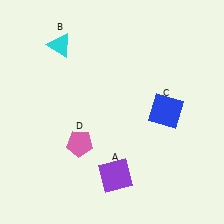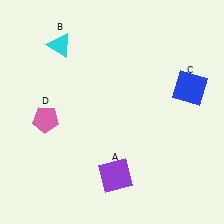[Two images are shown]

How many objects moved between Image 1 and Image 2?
2 objects moved between the two images.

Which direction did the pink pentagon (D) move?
The pink pentagon (D) moved left.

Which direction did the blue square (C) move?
The blue square (C) moved right.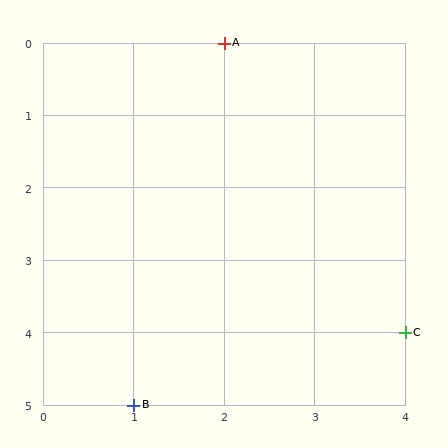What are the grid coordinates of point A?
Point A is at grid coordinates (2, 0).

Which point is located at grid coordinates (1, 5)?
Point B is at (1, 5).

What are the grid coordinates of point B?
Point B is at grid coordinates (1, 5).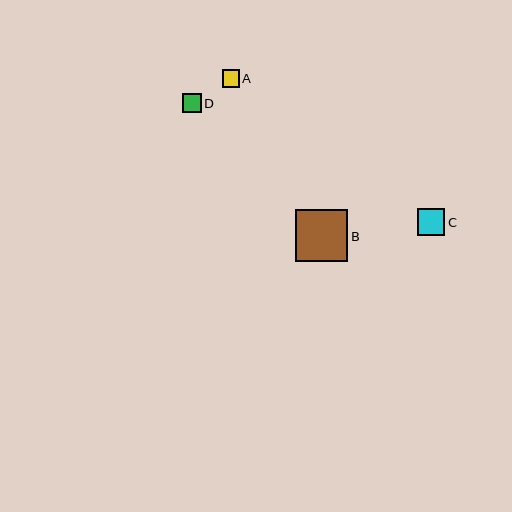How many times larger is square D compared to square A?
Square D is approximately 1.1 times the size of square A.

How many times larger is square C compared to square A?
Square C is approximately 1.6 times the size of square A.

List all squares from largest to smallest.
From largest to smallest: B, C, D, A.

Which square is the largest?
Square B is the largest with a size of approximately 53 pixels.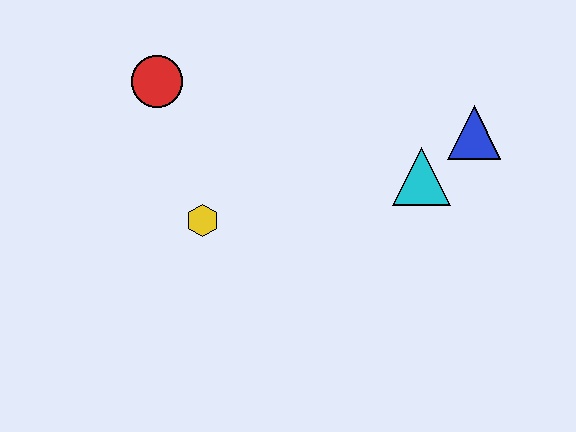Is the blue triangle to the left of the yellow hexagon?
No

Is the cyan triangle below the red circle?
Yes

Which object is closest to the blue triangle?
The cyan triangle is closest to the blue triangle.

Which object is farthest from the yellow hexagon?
The blue triangle is farthest from the yellow hexagon.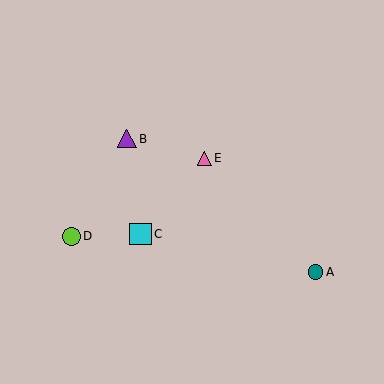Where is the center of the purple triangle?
The center of the purple triangle is at (127, 139).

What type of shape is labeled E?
Shape E is a pink triangle.